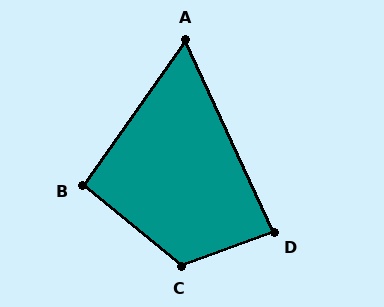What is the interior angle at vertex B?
Approximately 94 degrees (approximately right).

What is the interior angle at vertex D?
Approximately 86 degrees (approximately right).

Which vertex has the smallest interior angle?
A, at approximately 60 degrees.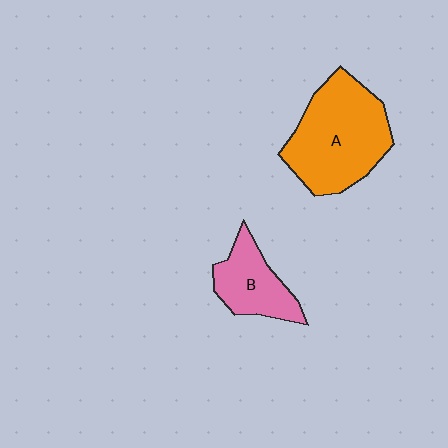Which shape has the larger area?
Shape A (orange).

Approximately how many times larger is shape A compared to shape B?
Approximately 1.9 times.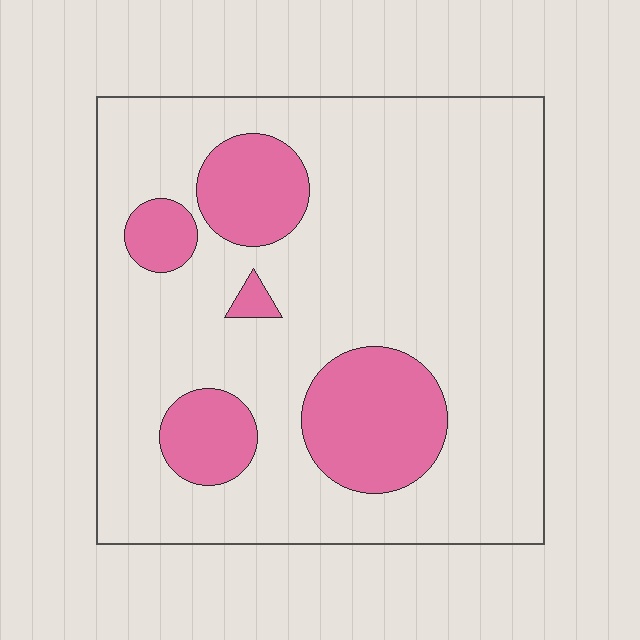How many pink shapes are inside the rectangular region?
5.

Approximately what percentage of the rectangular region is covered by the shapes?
Approximately 20%.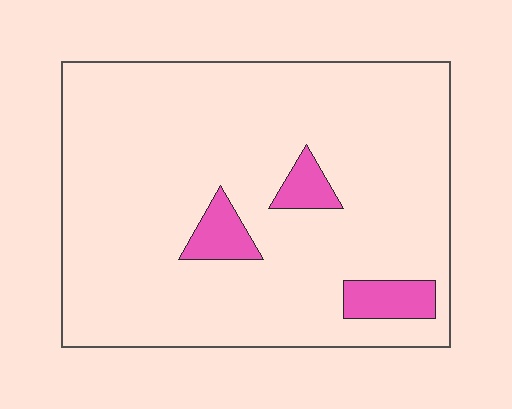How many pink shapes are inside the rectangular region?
3.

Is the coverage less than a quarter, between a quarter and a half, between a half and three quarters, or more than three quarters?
Less than a quarter.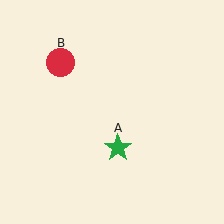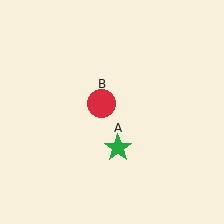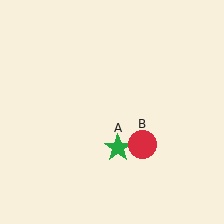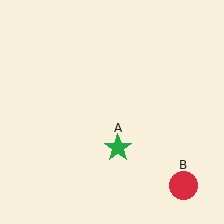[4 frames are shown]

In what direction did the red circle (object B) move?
The red circle (object B) moved down and to the right.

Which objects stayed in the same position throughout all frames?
Green star (object A) remained stationary.